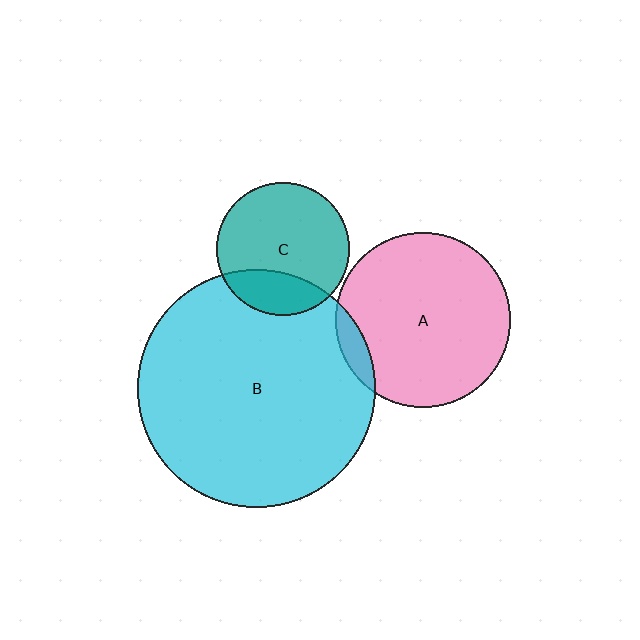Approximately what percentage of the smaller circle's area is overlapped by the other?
Approximately 25%.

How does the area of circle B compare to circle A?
Approximately 1.8 times.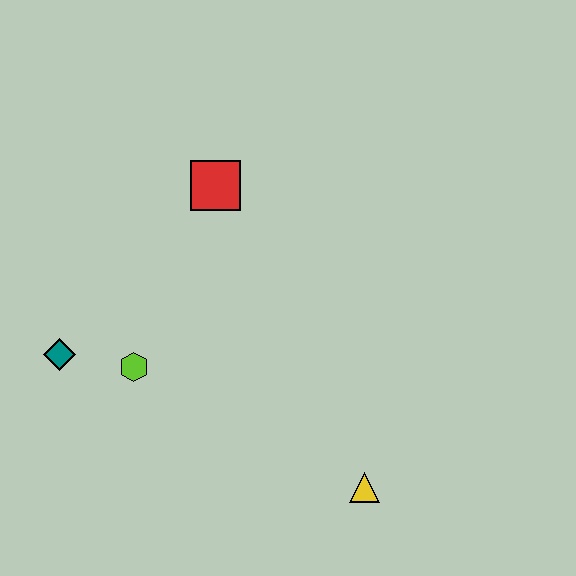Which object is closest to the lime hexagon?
The teal diamond is closest to the lime hexagon.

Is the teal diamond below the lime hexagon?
No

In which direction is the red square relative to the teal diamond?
The red square is above the teal diamond.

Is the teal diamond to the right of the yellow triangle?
No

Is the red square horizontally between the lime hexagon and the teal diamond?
No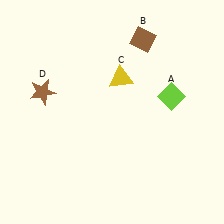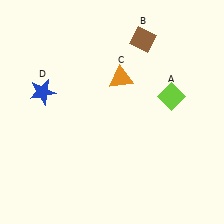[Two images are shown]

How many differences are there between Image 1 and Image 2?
There are 2 differences between the two images.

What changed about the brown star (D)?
In Image 1, D is brown. In Image 2, it changed to blue.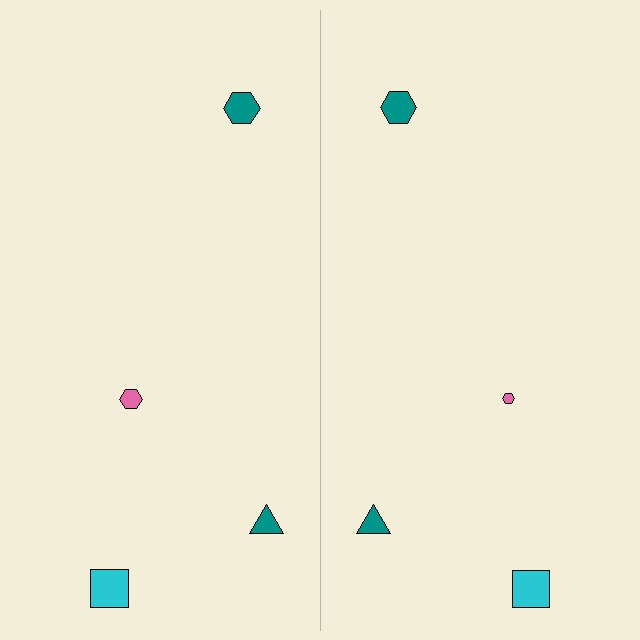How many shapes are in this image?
There are 8 shapes in this image.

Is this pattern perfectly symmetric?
No, the pattern is not perfectly symmetric. The pink hexagon on the right side has a different size than its mirror counterpart.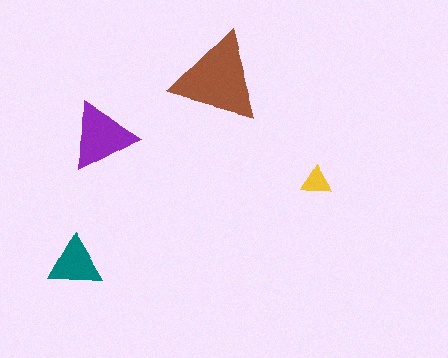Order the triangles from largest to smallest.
the brown one, the purple one, the teal one, the yellow one.